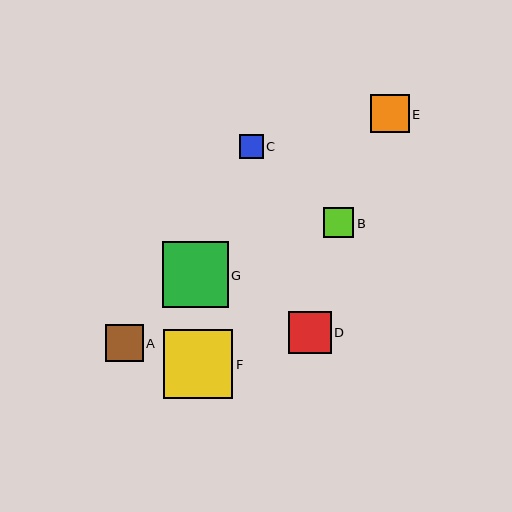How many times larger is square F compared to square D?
Square F is approximately 1.6 times the size of square D.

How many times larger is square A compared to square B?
Square A is approximately 1.3 times the size of square B.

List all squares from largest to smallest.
From largest to smallest: F, G, D, E, A, B, C.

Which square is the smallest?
Square C is the smallest with a size of approximately 24 pixels.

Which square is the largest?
Square F is the largest with a size of approximately 70 pixels.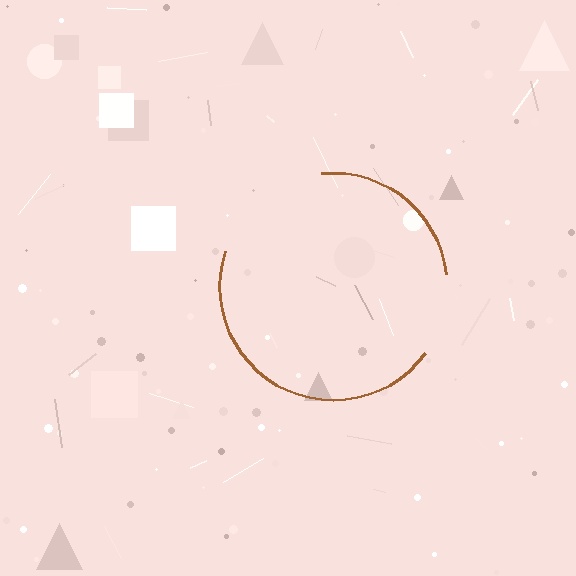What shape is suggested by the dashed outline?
The dashed outline suggests a circle.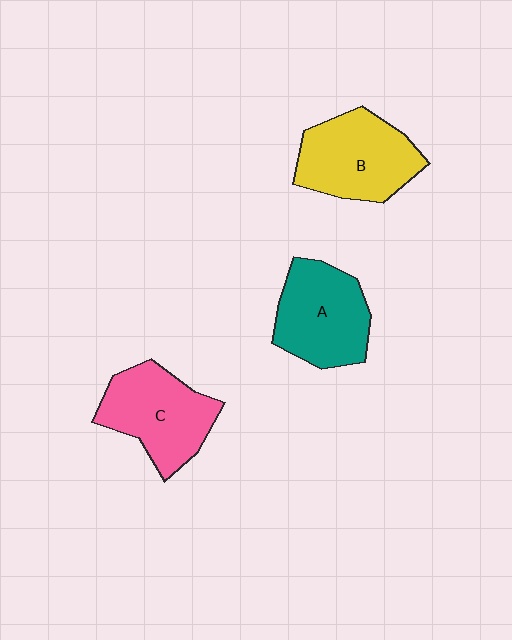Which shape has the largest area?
Shape B (yellow).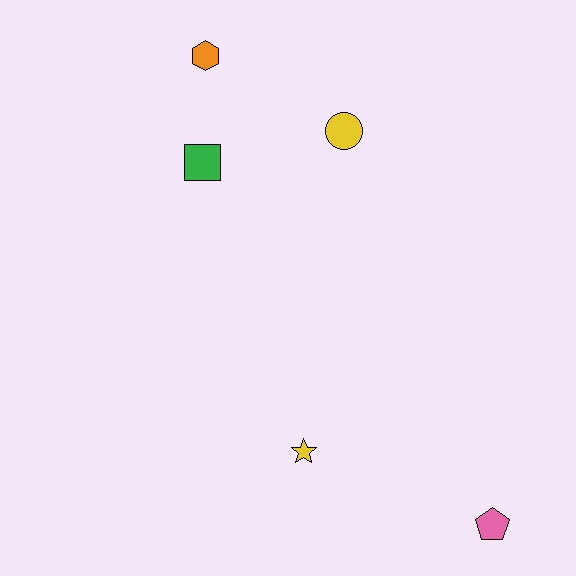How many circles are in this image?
There is 1 circle.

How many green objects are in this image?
There is 1 green object.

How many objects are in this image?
There are 5 objects.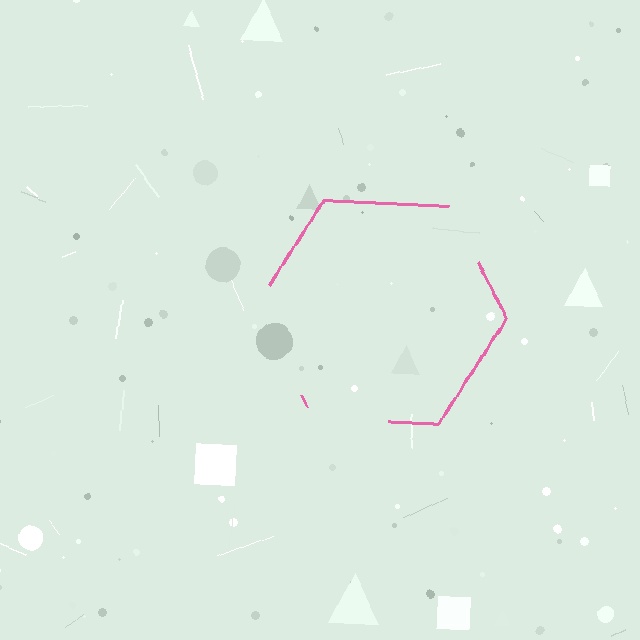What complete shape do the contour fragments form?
The contour fragments form a hexagon.